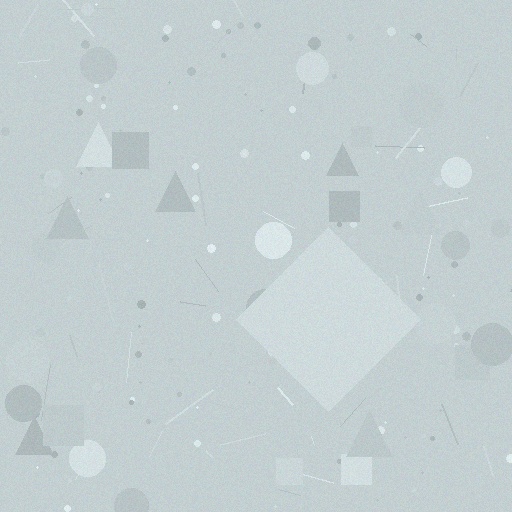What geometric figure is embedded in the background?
A diamond is embedded in the background.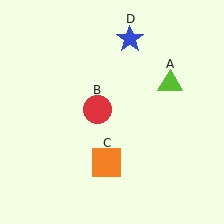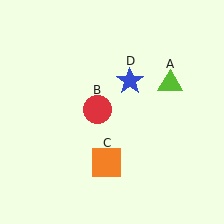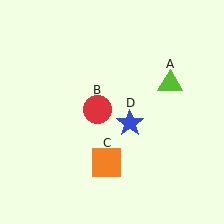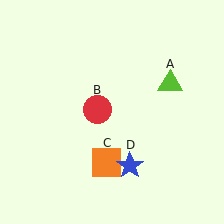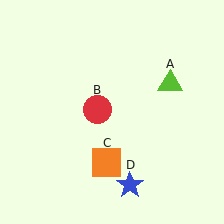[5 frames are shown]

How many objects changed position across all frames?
1 object changed position: blue star (object D).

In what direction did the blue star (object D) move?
The blue star (object D) moved down.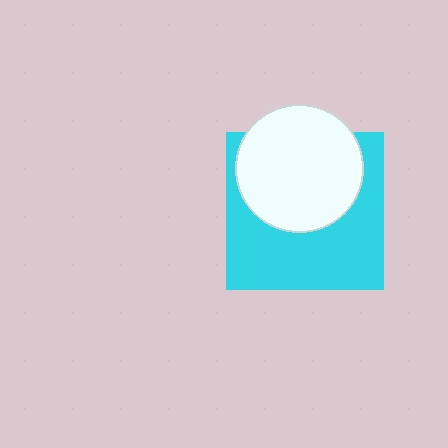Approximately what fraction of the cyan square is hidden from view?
Roughly 44% of the cyan square is hidden behind the white circle.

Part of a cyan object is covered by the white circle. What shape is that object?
It is a square.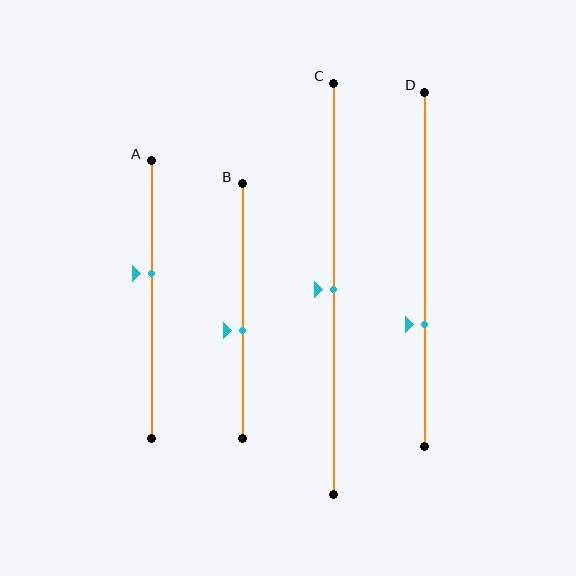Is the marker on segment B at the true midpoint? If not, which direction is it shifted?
No, the marker on segment B is shifted downward by about 8% of the segment length.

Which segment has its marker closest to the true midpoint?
Segment C has its marker closest to the true midpoint.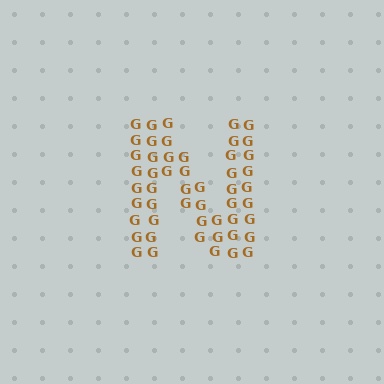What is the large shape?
The large shape is the letter N.